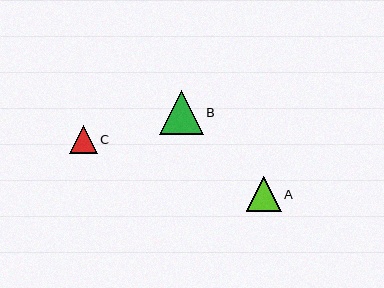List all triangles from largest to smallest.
From largest to smallest: B, A, C.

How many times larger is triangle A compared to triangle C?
Triangle A is approximately 1.2 times the size of triangle C.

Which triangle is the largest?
Triangle B is the largest with a size of approximately 43 pixels.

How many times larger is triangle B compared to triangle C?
Triangle B is approximately 1.6 times the size of triangle C.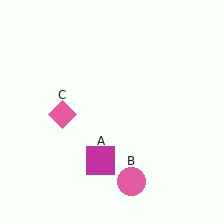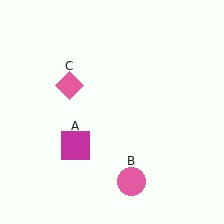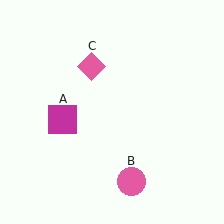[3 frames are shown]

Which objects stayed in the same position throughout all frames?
Pink circle (object B) remained stationary.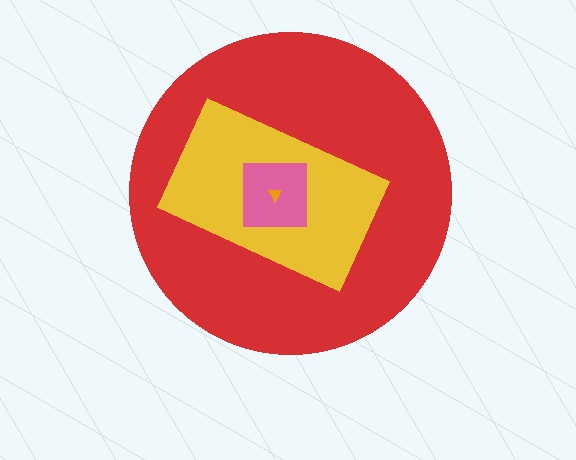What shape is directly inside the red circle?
The yellow rectangle.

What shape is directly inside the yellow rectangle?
The pink square.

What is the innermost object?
The orange triangle.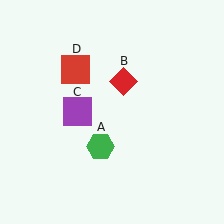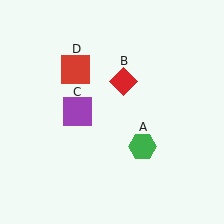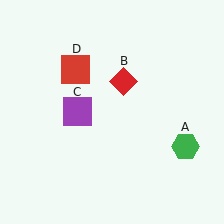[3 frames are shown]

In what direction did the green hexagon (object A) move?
The green hexagon (object A) moved right.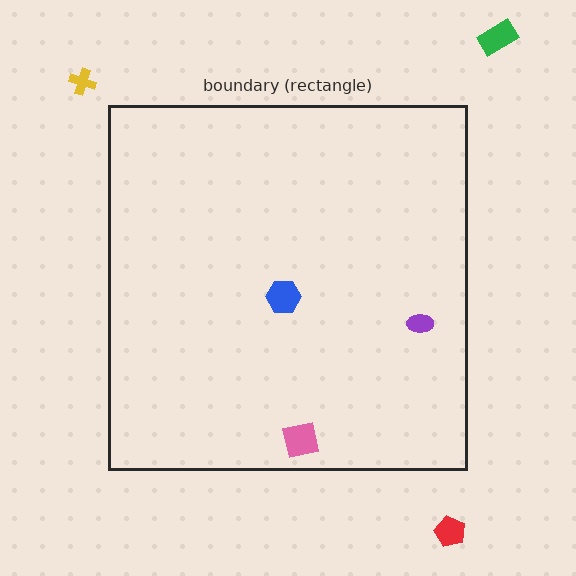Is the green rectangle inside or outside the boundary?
Outside.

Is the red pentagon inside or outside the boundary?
Outside.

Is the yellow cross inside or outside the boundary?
Outside.